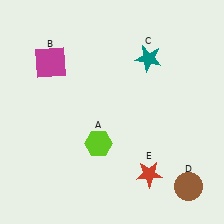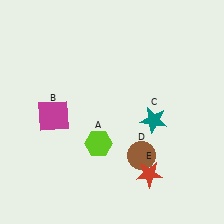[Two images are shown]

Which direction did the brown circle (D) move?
The brown circle (D) moved left.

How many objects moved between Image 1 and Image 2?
3 objects moved between the two images.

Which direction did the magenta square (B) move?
The magenta square (B) moved down.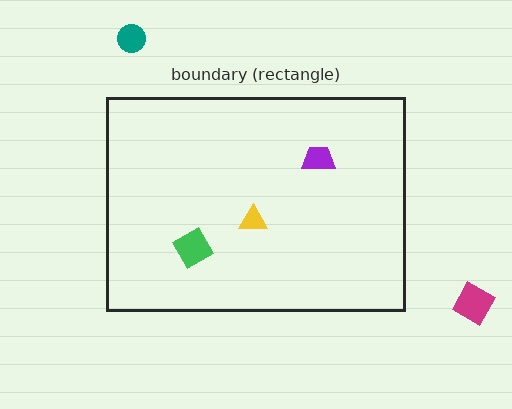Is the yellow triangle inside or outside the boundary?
Inside.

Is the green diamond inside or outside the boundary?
Inside.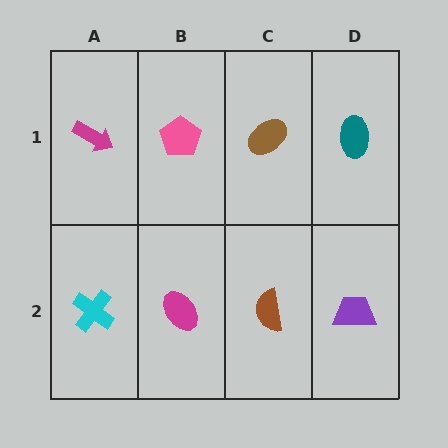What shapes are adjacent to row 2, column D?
A teal ellipse (row 1, column D), a brown semicircle (row 2, column C).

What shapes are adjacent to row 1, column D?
A purple trapezoid (row 2, column D), a brown ellipse (row 1, column C).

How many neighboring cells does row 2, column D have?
2.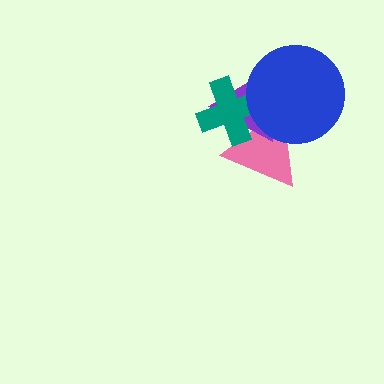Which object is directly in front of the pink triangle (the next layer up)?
The purple triangle is directly in front of the pink triangle.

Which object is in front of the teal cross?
The blue circle is in front of the teal cross.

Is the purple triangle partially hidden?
Yes, it is partially covered by another shape.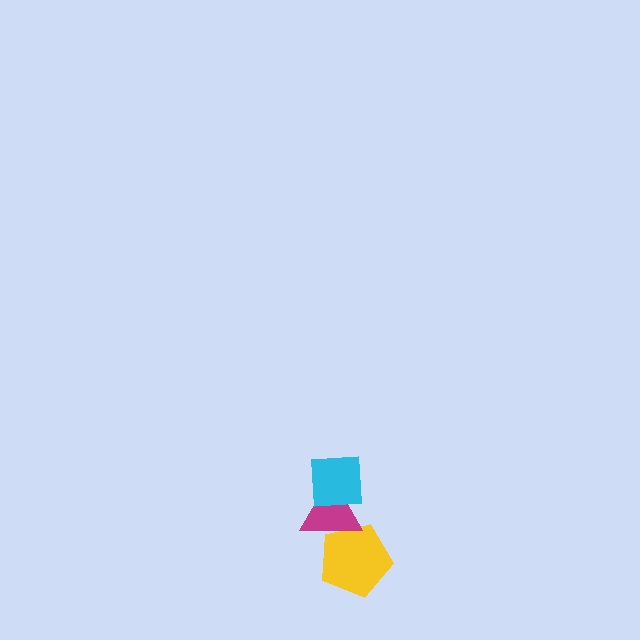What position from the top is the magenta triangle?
The magenta triangle is 2nd from the top.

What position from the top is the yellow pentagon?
The yellow pentagon is 3rd from the top.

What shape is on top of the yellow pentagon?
The magenta triangle is on top of the yellow pentagon.